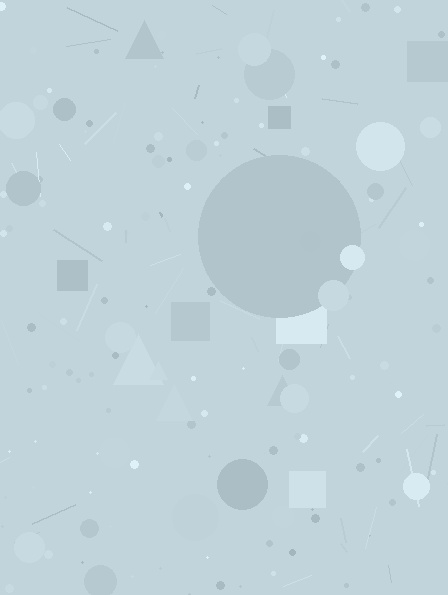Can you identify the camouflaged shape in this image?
The camouflaged shape is a circle.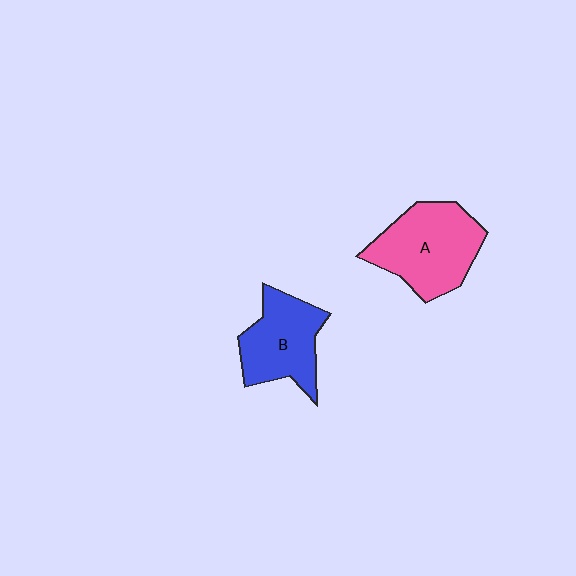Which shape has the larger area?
Shape A (pink).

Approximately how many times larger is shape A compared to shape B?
Approximately 1.2 times.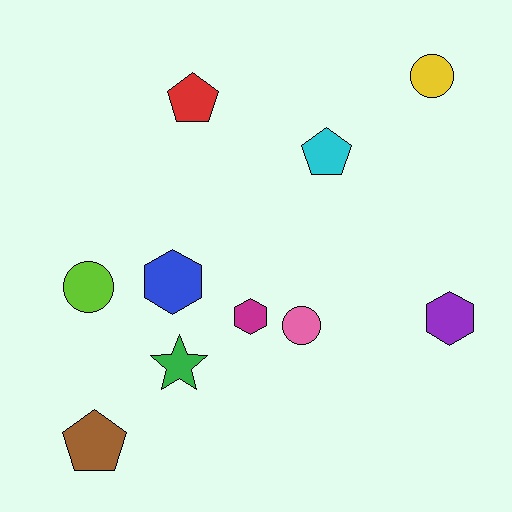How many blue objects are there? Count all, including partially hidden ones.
There is 1 blue object.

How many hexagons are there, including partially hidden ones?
There are 3 hexagons.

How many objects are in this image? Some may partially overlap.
There are 10 objects.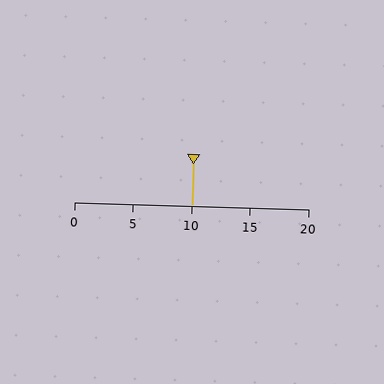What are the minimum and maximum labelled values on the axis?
The axis runs from 0 to 20.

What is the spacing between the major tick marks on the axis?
The major ticks are spaced 5 apart.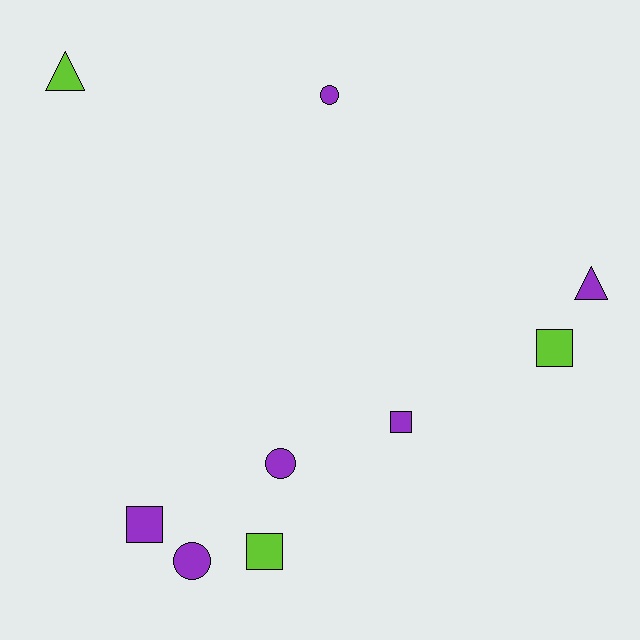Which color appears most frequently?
Purple, with 6 objects.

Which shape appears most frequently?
Square, with 4 objects.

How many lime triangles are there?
There is 1 lime triangle.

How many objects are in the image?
There are 9 objects.